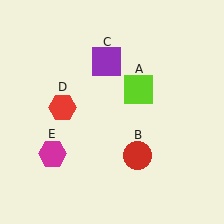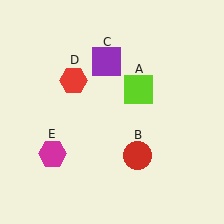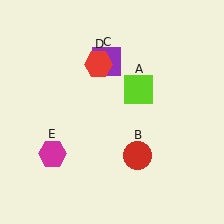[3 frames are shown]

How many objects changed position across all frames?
1 object changed position: red hexagon (object D).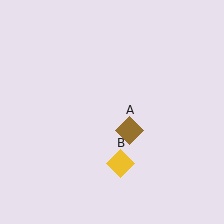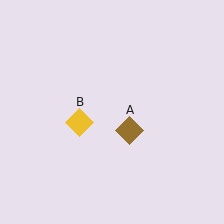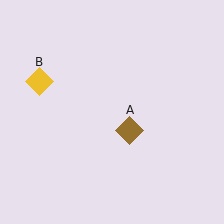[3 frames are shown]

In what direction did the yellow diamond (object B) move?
The yellow diamond (object B) moved up and to the left.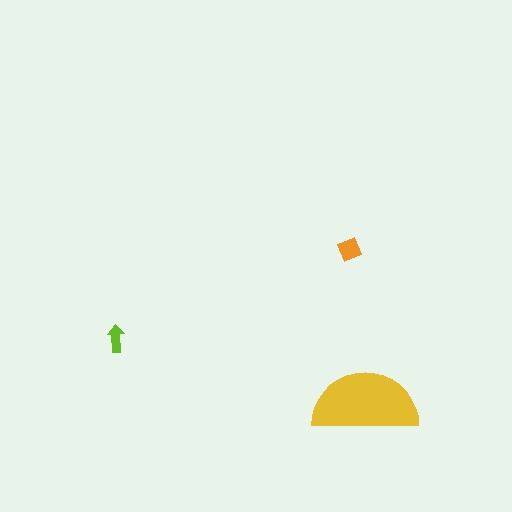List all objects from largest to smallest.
The yellow semicircle, the orange diamond, the lime arrow.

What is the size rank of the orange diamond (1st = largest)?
2nd.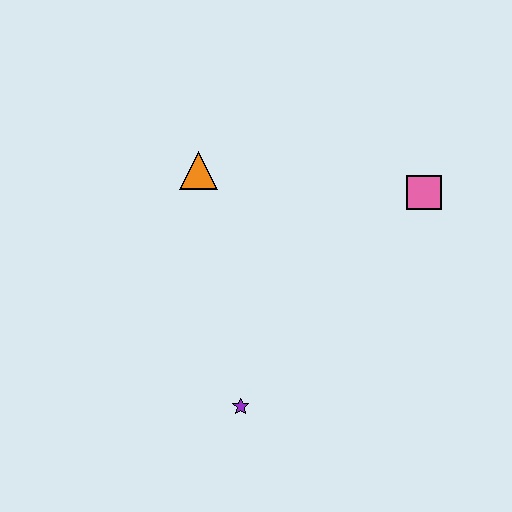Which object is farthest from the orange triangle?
The purple star is farthest from the orange triangle.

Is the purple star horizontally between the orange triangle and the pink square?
Yes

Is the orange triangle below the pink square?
No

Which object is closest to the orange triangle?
The pink square is closest to the orange triangle.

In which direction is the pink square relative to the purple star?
The pink square is above the purple star.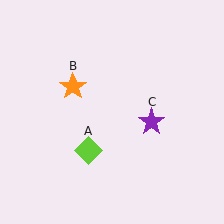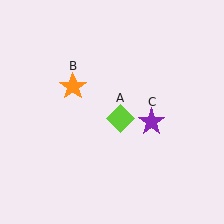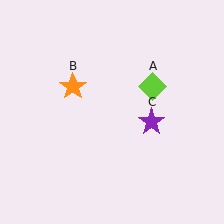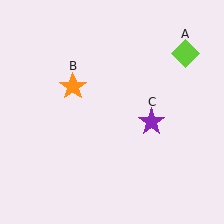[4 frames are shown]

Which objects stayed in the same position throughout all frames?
Orange star (object B) and purple star (object C) remained stationary.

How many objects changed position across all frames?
1 object changed position: lime diamond (object A).